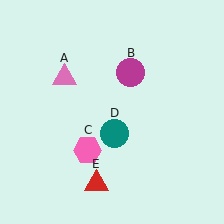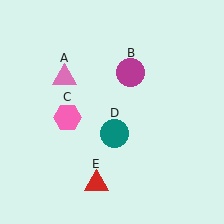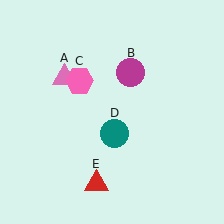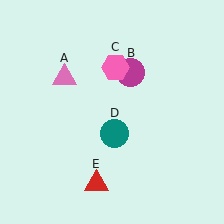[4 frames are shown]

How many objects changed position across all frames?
1 object changed position: pink hexagon (object C).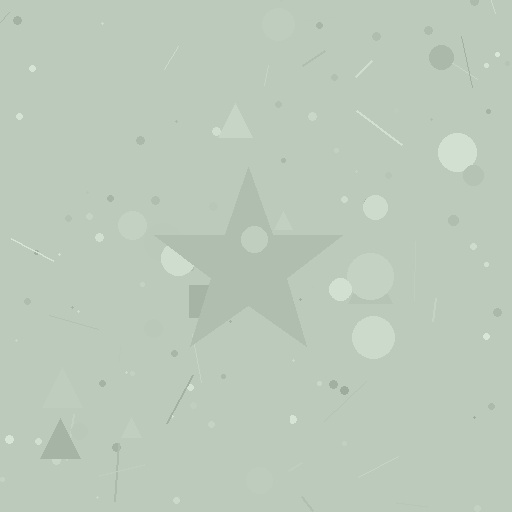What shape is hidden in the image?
A star is hidden in the image.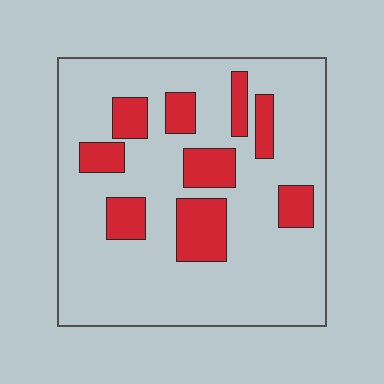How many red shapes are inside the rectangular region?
9.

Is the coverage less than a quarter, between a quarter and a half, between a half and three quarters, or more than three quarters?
Less than a quarter.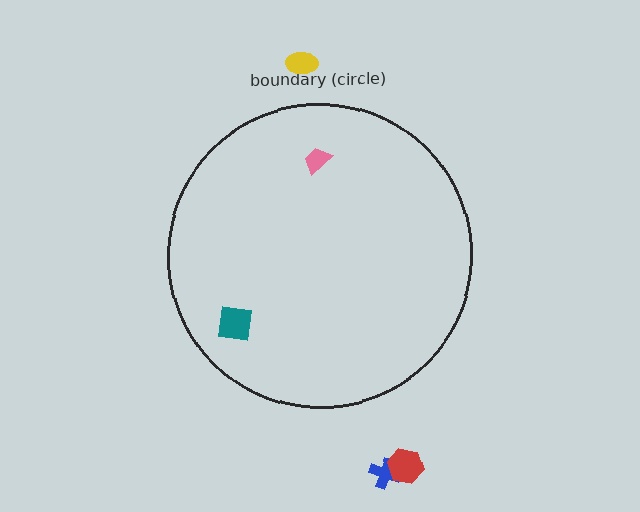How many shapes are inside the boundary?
2 inside, 3 outside.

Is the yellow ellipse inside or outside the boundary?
Outside.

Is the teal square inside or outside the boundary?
Inside.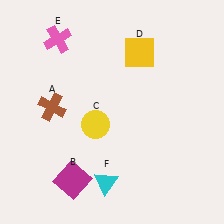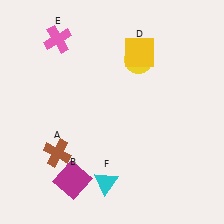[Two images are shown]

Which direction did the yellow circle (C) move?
The yellow circle (C) moved up.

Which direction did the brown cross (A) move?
The brown cross (A) moved down.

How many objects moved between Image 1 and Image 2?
2 objects moved between the two images.